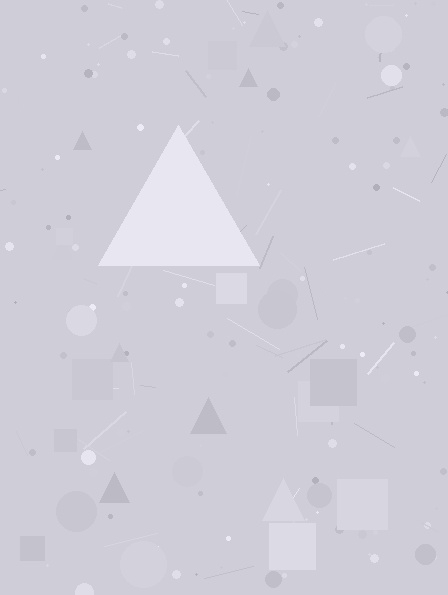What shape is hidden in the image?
A triangle is hidden in the image.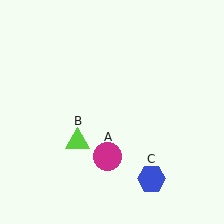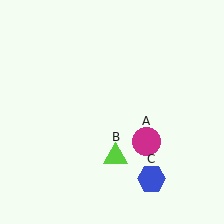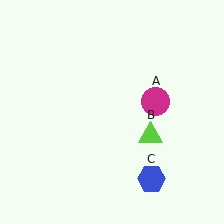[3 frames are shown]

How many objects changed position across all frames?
2 objects changed position: magenta circle (object A), lime triangle (object B).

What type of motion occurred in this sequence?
The magenta circle (object A), lime triangle (object B) rotated counterclockwise around the center of the scene.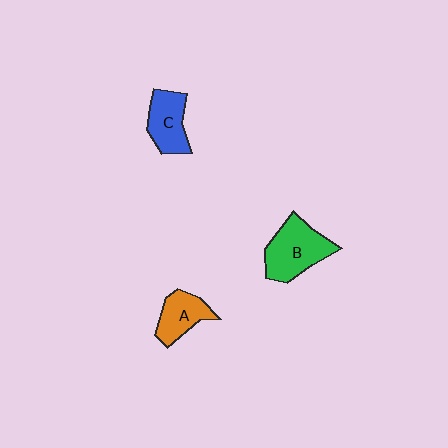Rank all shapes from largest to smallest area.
From largest to smallest: B (green), C (blue), A (orange).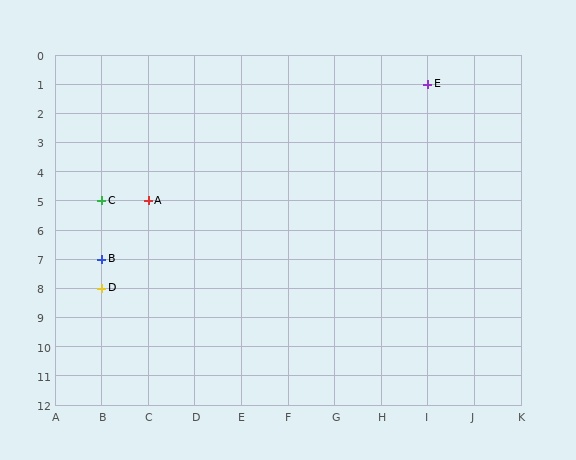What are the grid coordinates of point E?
Point E is at grid coordinates (I, 1).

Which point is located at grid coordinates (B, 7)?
Point B is at (B, 7).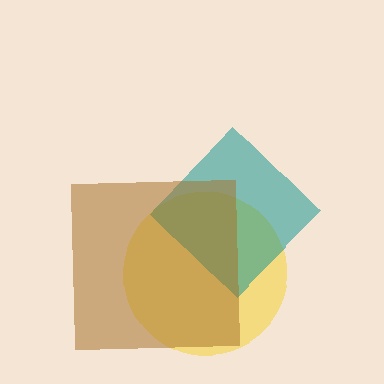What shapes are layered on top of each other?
The layered shapes are: a yellow circle, a teal diamond, a brown square.